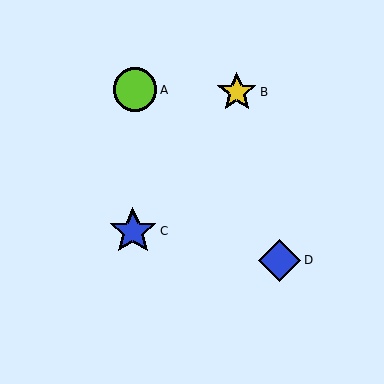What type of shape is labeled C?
Shape C is a blue star.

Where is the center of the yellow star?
The center of the yellow star is at (237, 92).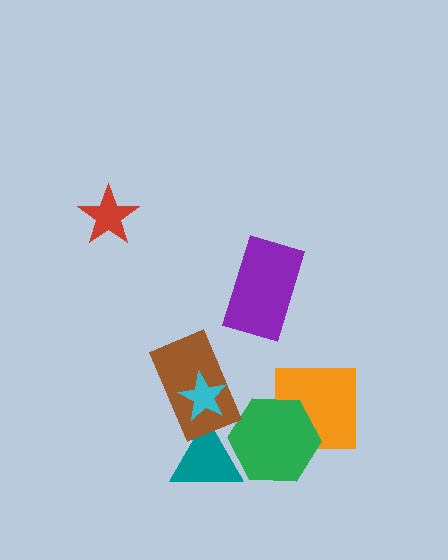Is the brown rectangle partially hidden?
Yes, it is partially covered by another shape.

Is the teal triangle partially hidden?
Yes, it is partially covered by another shape.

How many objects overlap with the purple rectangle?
0 objects overlap with the purple rectangle.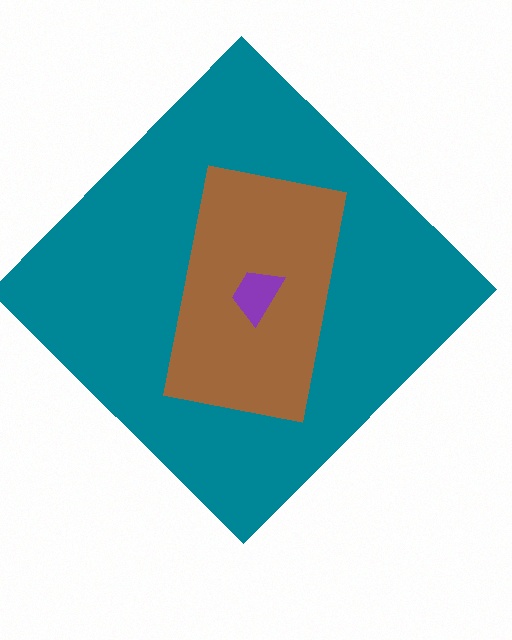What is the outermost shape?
The teal diamond.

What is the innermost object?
The purple trapezoid.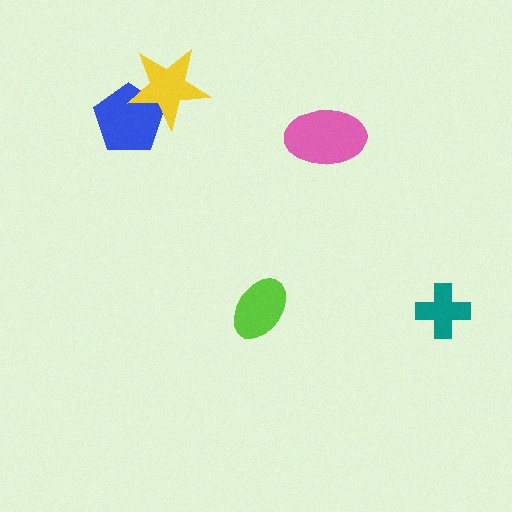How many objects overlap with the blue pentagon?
1 object overlaps with the blue pentagon.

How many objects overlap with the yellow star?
1 object overlaps with the yellow star.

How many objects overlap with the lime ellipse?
0 objects overlap with the lime ellipse.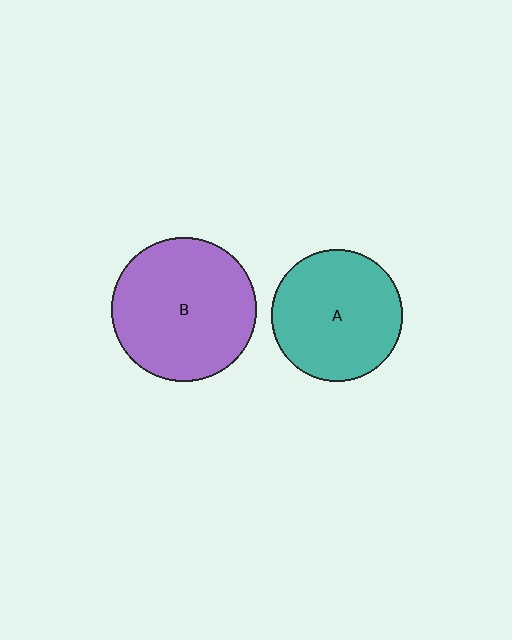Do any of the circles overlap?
No, none of the circles overlap.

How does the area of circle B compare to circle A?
Approximately 1.2 times.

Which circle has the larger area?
Circle B (purple).